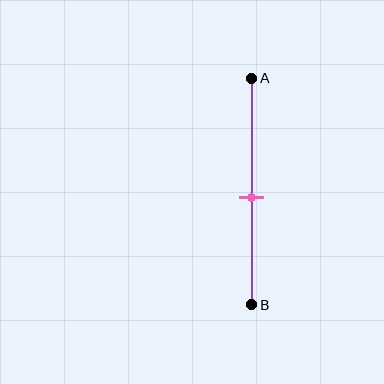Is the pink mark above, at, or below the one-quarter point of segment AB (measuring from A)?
The pink mark is below the one-quarter point of segment AB.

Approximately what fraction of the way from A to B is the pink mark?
The pink mark is approximately 55% of the way from A to B.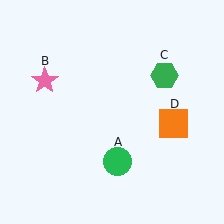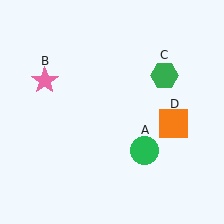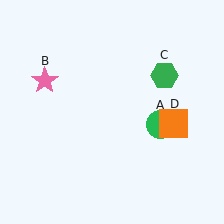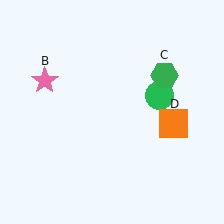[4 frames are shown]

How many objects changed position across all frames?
1 object changed position: green circle (object A).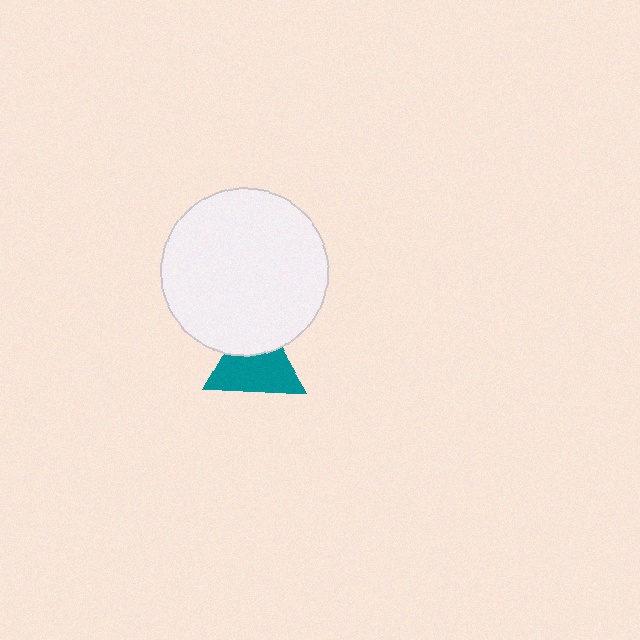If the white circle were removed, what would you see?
You would see the complete teal triangle.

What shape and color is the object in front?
The object in front is a white circle.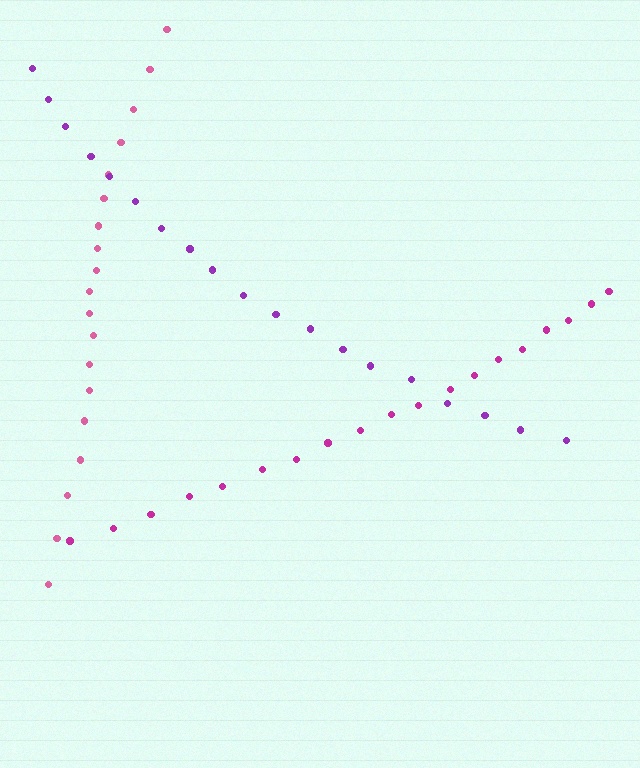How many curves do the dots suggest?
There are 3 distinct paths.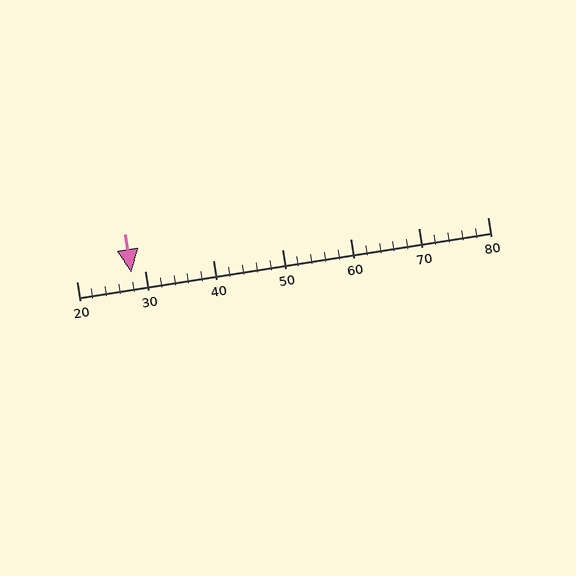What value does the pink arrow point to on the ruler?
The pink arrow points to approximately 28.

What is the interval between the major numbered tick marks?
The major tick marks are spaced 10 units apart.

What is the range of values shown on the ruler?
The ruler shows values from 20 to 80.